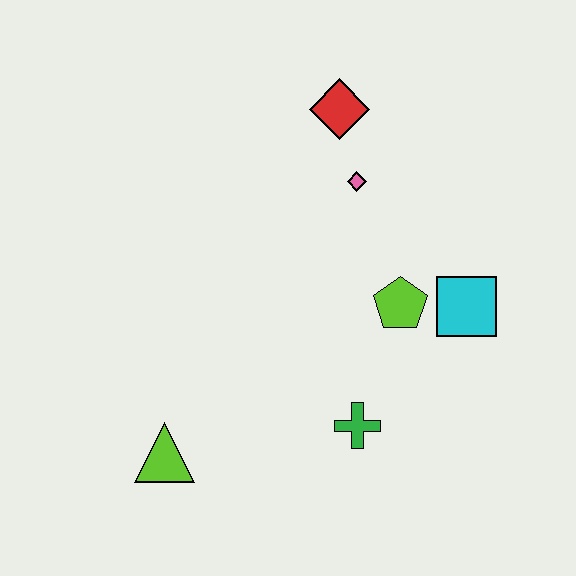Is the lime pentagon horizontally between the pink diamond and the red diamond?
No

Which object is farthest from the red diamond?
The lime triangle is farthest from the red diamond.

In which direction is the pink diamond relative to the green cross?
The pink diamond is above the green cross.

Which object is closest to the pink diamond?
The red diamond is closest to the pink diamond.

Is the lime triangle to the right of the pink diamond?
No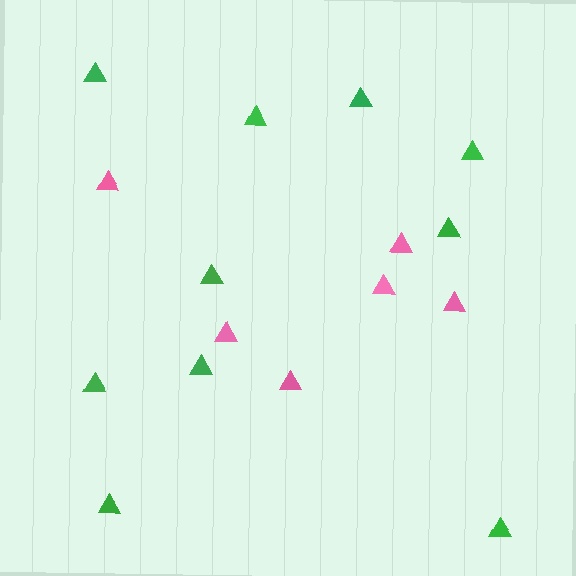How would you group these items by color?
There are 2 groups: one group of pink triangles (6) and one group of green triangles (10).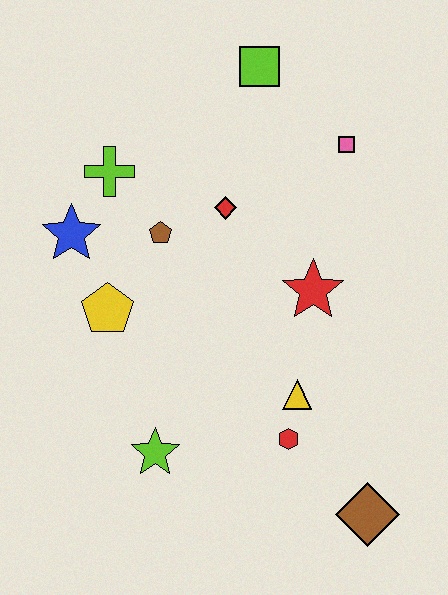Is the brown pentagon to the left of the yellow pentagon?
No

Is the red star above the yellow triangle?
Yes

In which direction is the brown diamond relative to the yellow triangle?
The brown diamond is below the yellow triangle.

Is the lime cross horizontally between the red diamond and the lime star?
No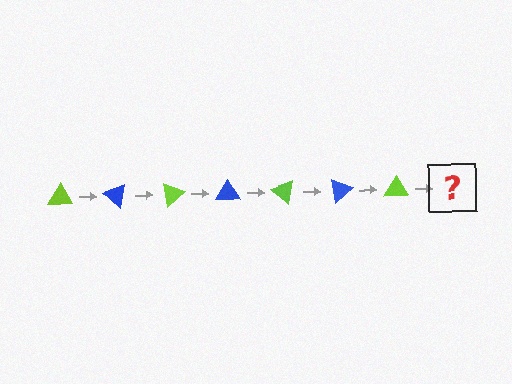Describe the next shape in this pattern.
It should be a blue triangle, rotated 280 degrees from the start.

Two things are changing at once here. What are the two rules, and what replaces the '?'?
The two rules are that it rotates 40 degrees each step and the color cycles through lime and blue. The '?' should be a blue triangle, rotated 280 degrees from the start.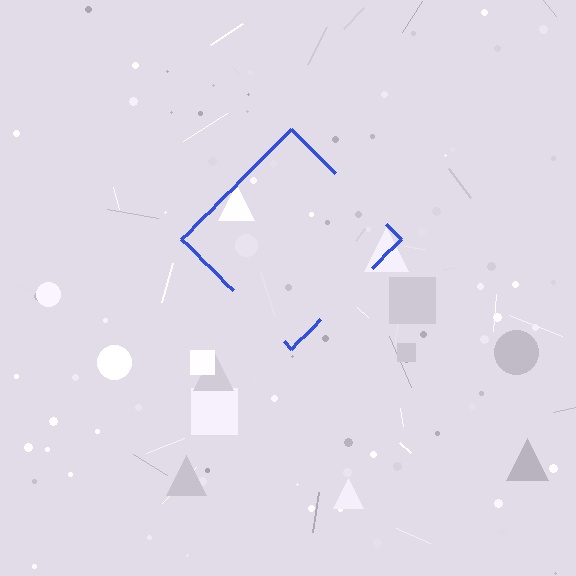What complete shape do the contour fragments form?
The contour fragments form a diamond.